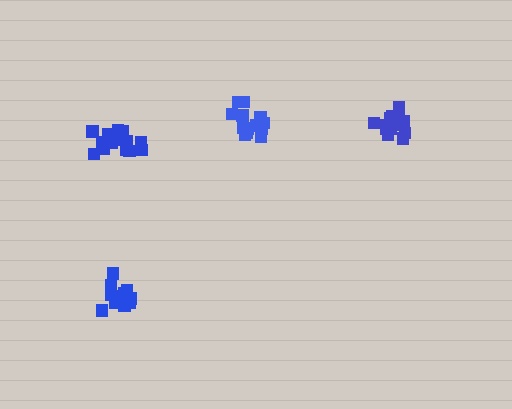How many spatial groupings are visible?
There are 4 spatial groupings.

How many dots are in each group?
Group 1: 16 dots, Group 2: 13 dots, Group 3: 14 dots, Group 4: 14 dots (57 total).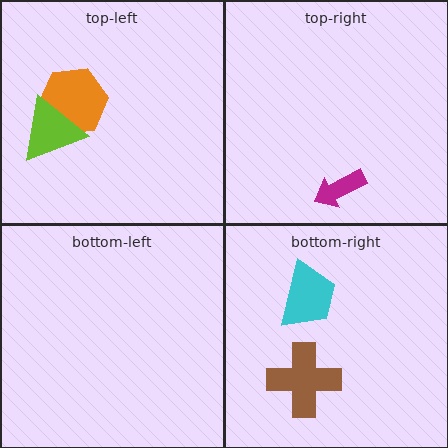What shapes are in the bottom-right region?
The brown cross, the cyan trapezoid.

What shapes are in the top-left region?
The orange hexagon, the lime triangle.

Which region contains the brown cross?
The bottom-right region.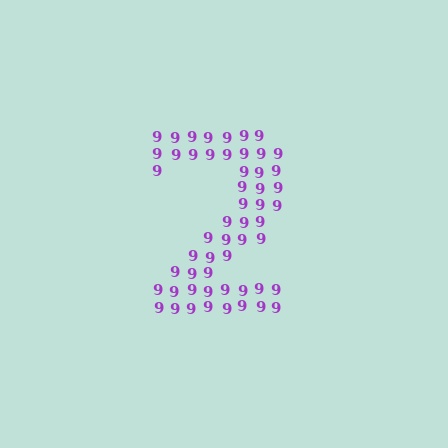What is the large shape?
The large shape is the digit 2.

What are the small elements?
The small elements are digit 9's.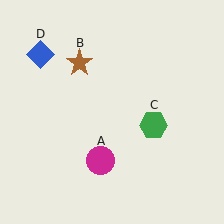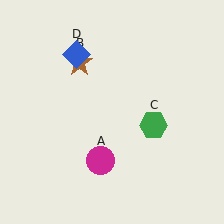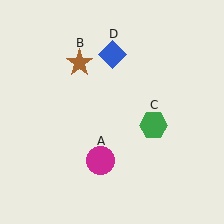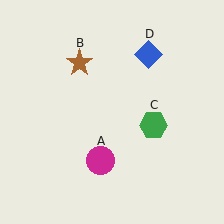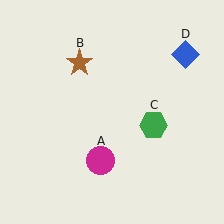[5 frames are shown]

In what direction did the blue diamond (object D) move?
The blue diamond (object D) moved right.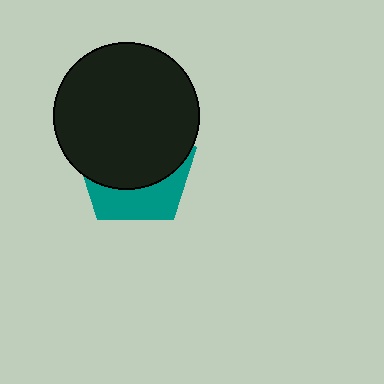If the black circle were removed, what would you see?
You would see the complete teal pentagon.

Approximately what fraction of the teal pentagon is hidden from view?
Roughly 66% of the teal pentagon is hidden behind the black circle.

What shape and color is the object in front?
The object in front is a black circle.